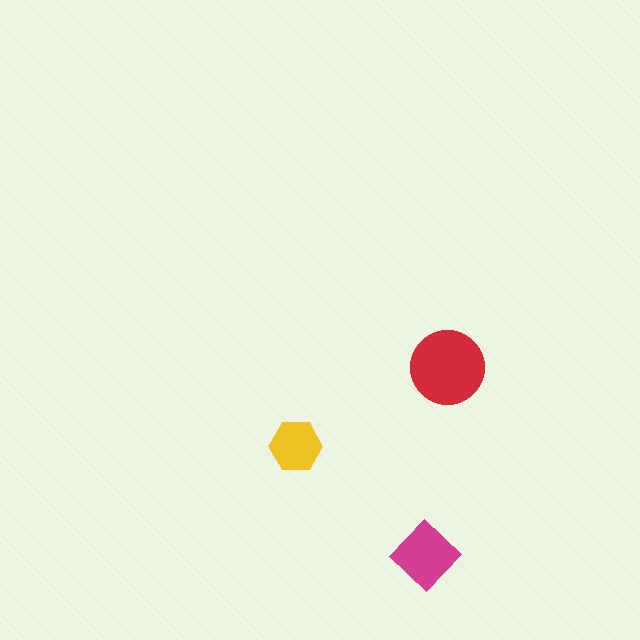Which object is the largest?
The red circle.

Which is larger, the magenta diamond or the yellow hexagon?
The magenta diamond.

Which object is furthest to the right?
The red circle is rightmost.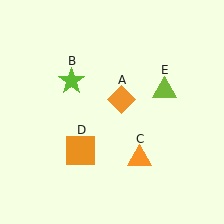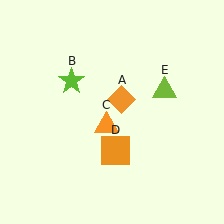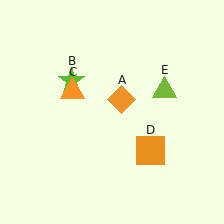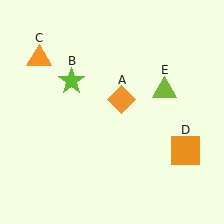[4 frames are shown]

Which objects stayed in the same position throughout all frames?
Orange diamond (object A) and lime star (object B) and lime triangle (object E) remained stationary.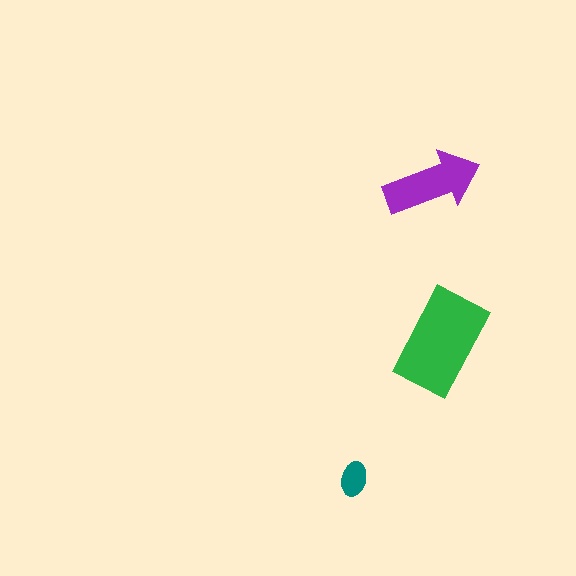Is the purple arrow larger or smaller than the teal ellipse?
Larger.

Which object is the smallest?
The teal ellipse.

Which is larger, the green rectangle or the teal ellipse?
The green rectangle.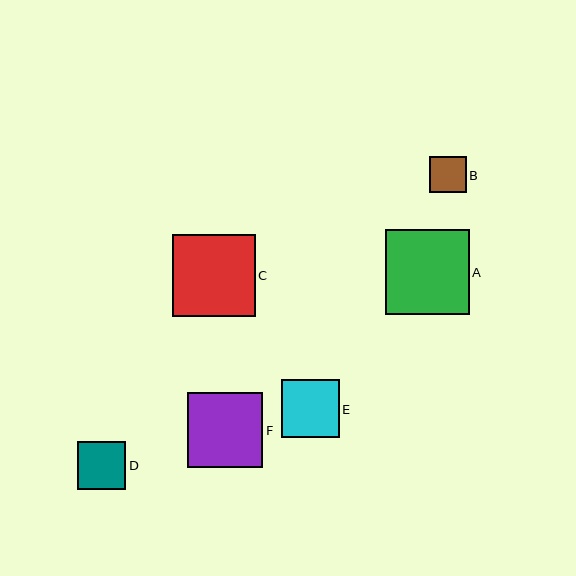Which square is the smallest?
Square B is the smallest with a size of approximately 36 pixels.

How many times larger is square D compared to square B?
Square D is approximately 1.3 times the size of square B.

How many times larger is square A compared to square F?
Square A is approximately 1.1 times the size of square F.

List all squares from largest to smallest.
From largest to smallest: A, C, F, E, D, B.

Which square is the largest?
Square A is the largest with a size of approximately 84 pixels.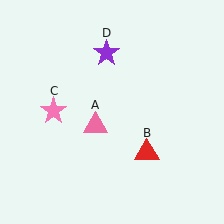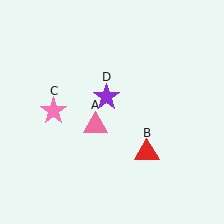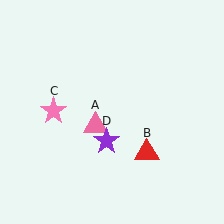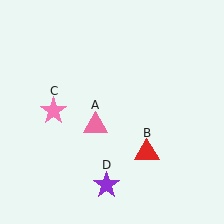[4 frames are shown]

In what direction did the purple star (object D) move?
The purple star (object D) moved down.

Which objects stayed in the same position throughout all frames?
Pink triangle (object A) and red triangle (object B) and pink star (object C) remained stationary.